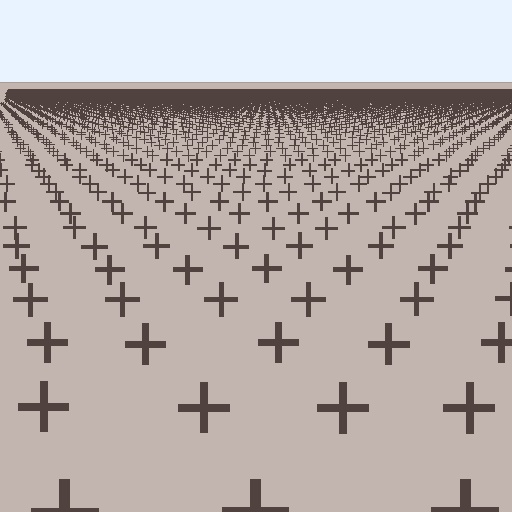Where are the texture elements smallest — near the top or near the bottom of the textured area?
Near the top.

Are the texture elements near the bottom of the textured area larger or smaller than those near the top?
Larger. Near the bottom, elements are closer to the viewer and appear at a bigger on-screen size.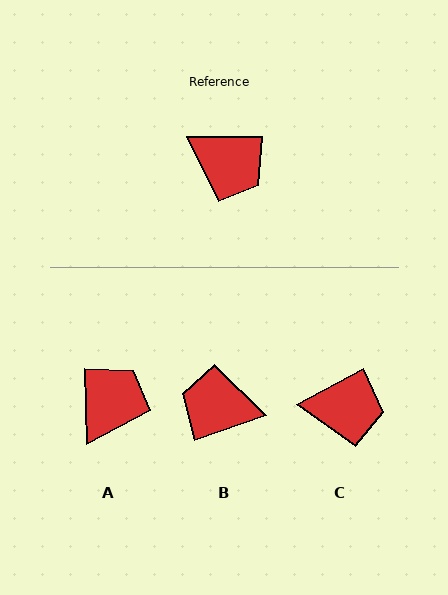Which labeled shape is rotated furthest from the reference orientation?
B, about 160 degrees away.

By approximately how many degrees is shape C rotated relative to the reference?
Approximately 29 degrees counter-clockwise.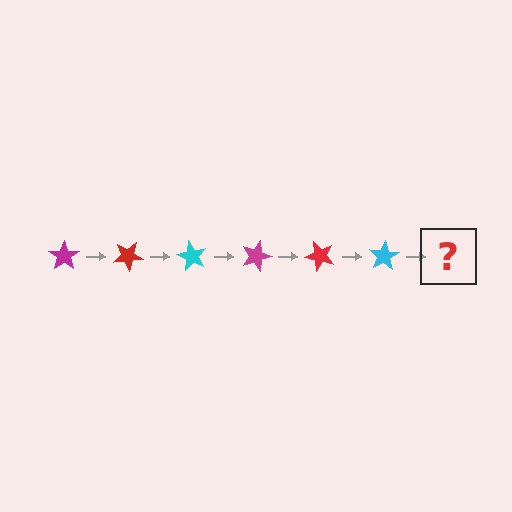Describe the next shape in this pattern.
It should be a magenta star, rotated 180 degrees from the start.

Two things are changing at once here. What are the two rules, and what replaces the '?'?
The two rules are that it rotates 30 degrees each step and the color cycles through magenta, red, and cyan. The '?' should be a magenta star, rotated 180 degrees from the start.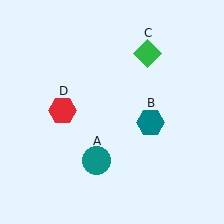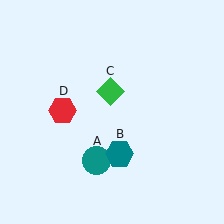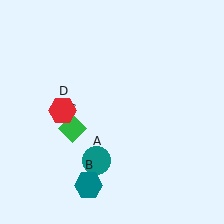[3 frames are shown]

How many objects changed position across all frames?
2 objects changed position: teal hexagon (object B), green diamond (object C).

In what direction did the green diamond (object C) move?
The green diamond (object C) moved down and to the left.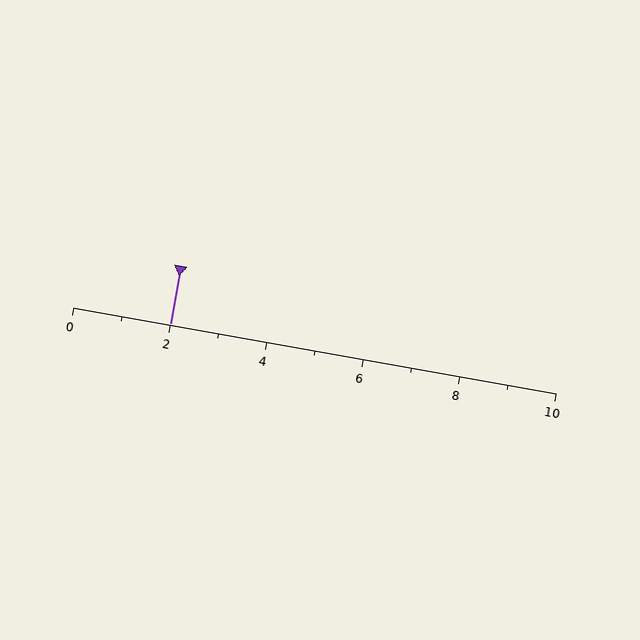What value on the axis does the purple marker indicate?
The marker indicates approximately 2.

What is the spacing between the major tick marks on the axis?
The major ticks are spaced 2 apart.